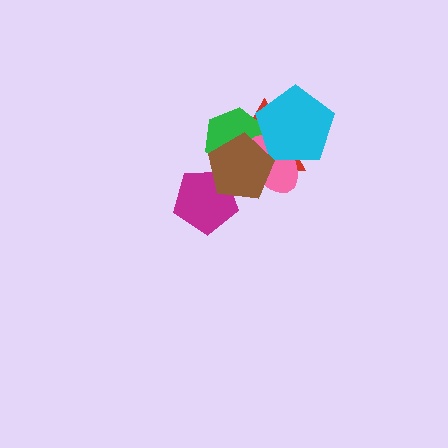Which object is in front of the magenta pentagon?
The brown pentagon is in front of the magenta pentagon.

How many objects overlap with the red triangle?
4 objects overlap with the red triangle.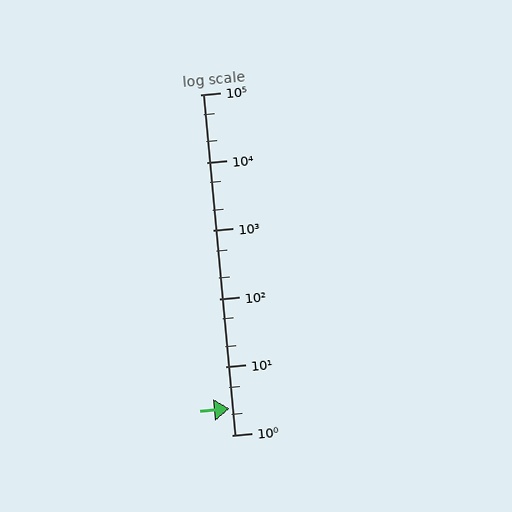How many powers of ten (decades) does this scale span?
The scale spans 5 decades, from 1 to 100000.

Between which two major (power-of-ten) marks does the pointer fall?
The pointer is between 1 and 10.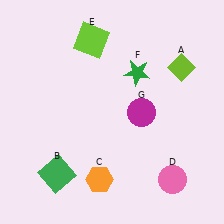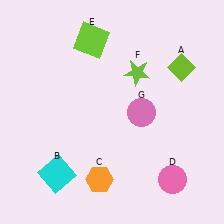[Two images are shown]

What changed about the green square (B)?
In Image 1, B is green. In Image 2, it changed to cyan.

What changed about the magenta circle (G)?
In Image 1, G is magenta. In Image 2, it changed to pink.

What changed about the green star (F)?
In Image 1, F is green. In Image 2, it changed to lime.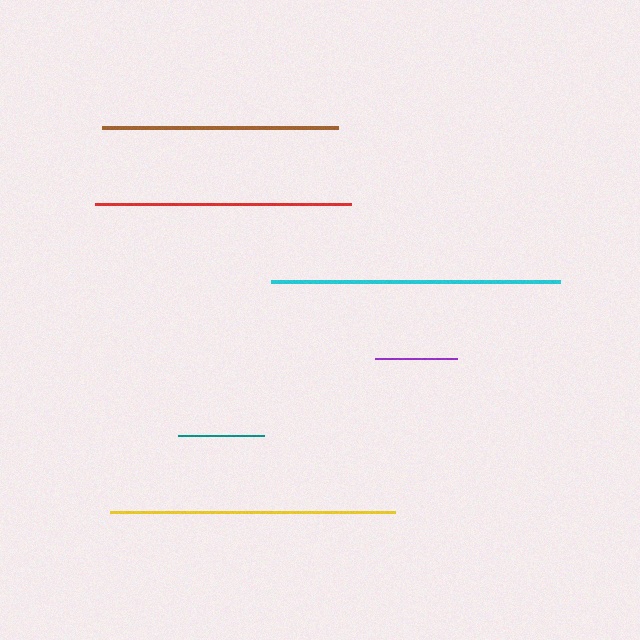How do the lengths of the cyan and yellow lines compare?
The cyan and yellow lines are approximately the same length.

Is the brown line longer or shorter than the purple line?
The brown line is longer than the purple line.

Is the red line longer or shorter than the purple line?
The red line is longer than the purple line.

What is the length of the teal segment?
The teal segment is approximately 86 pixels long.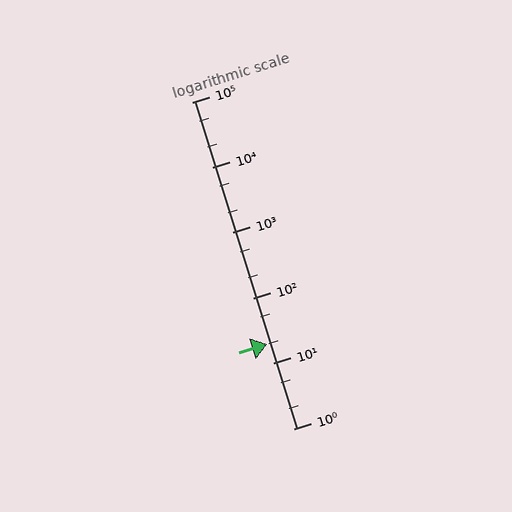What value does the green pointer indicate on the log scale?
The pointer indicates approximately 20.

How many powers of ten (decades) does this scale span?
The scale spans 5 decades, from 1 to 100000.